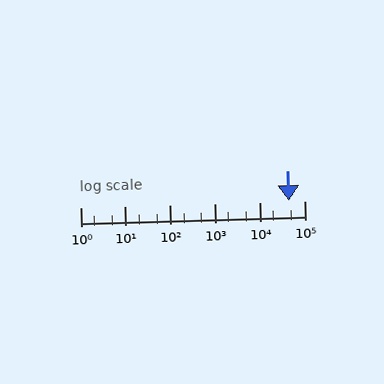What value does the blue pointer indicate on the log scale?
The pointer indicates approximately 46000.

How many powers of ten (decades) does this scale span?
The scale spans 5 decades, from 1 to 100000.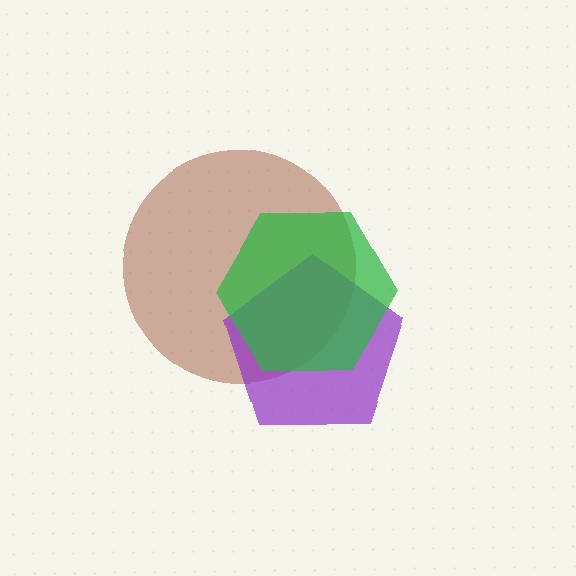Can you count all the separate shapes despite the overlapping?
Yes, there are 3 separate shapes.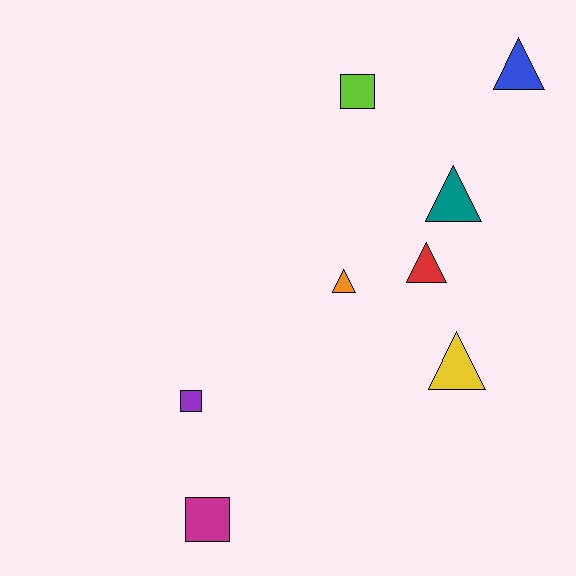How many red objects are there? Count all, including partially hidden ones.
There is 1 red object.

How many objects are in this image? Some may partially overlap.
There are 8 objects.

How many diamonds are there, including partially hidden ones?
There are no diamonds.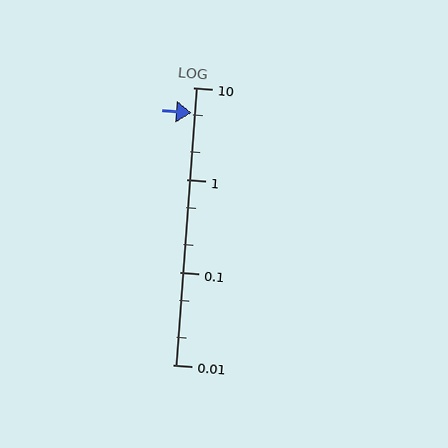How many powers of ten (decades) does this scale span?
The scale spans 3 decades, from 0.01 to 10.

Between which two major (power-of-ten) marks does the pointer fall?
The pointer is between 1 and 10.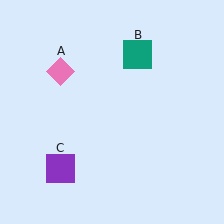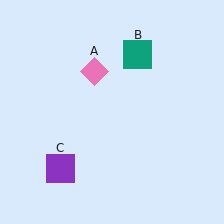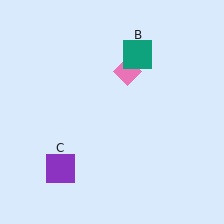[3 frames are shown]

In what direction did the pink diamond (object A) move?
The pink diamond (object A) moved right.